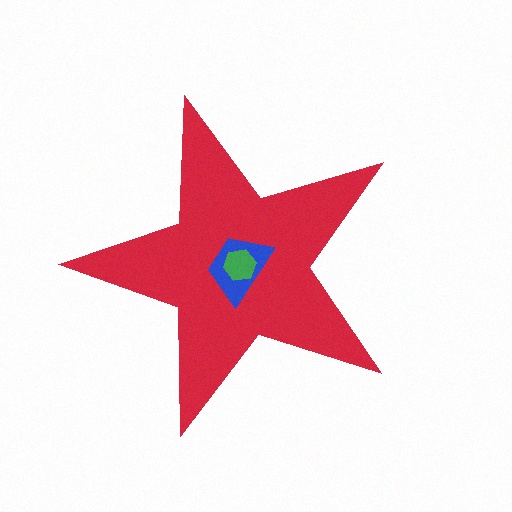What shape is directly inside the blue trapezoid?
The green hexagon.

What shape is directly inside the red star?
The blue trapezoid.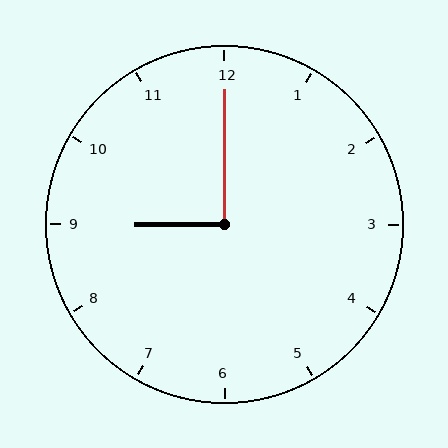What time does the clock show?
9:00.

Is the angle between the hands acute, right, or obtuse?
It is right.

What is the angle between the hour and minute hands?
Approximately 90 degrees.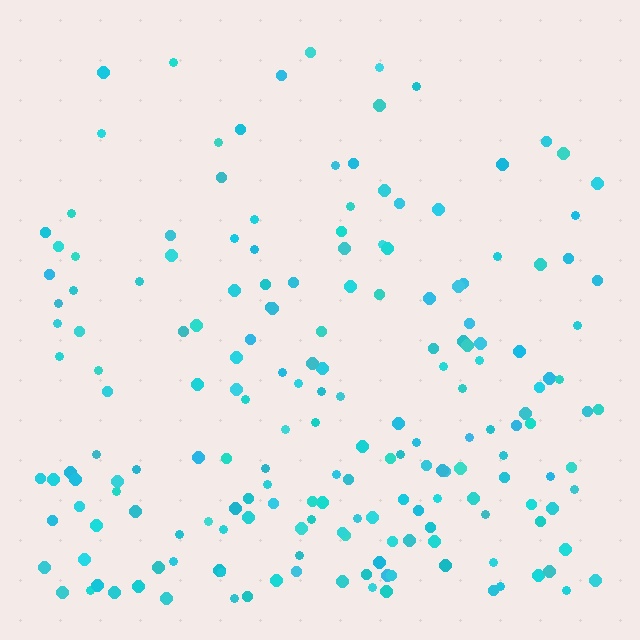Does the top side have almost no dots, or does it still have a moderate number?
Still a moderate number, just noticeably fewer than the bottom.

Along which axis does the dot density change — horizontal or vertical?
Vertical.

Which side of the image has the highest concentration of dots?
The bottom.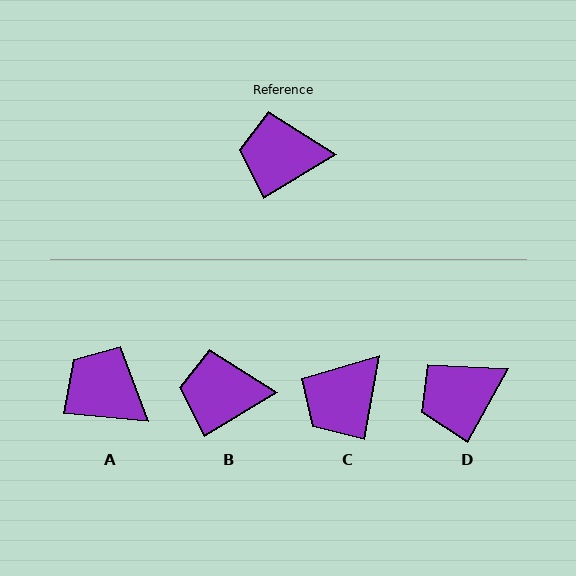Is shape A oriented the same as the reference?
No, it is off by about 37 degrees.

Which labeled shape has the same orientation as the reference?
B.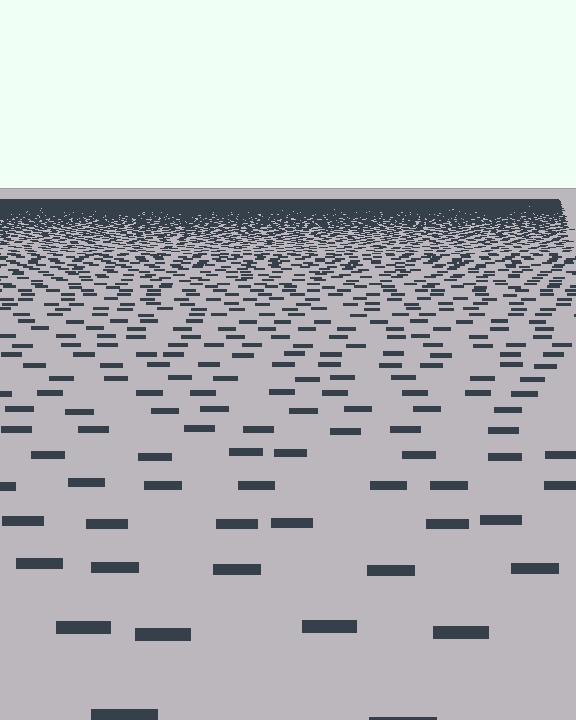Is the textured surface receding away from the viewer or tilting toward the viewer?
The surface is receding away from the viewer. Texture elements get smaller and denser toward the top.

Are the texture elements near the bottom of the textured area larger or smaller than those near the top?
Larger. Near the bottom, elements are closer to the viewer and appear at a bigger on-screen size.